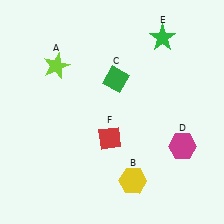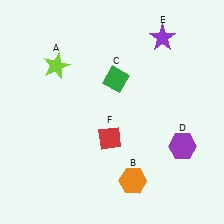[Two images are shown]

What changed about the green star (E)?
In Image 1, E is green. In Image 2, it changed to purple.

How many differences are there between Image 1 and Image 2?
There are 3 differences between the two images.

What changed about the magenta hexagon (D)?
In Image 1, D is magenta. In Image 2, it changed to purple.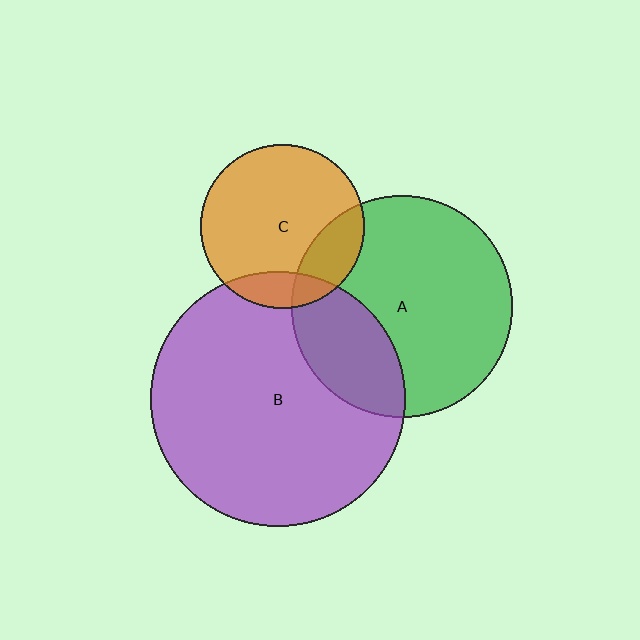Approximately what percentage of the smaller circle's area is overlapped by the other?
Approximately 25%.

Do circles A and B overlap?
Yes.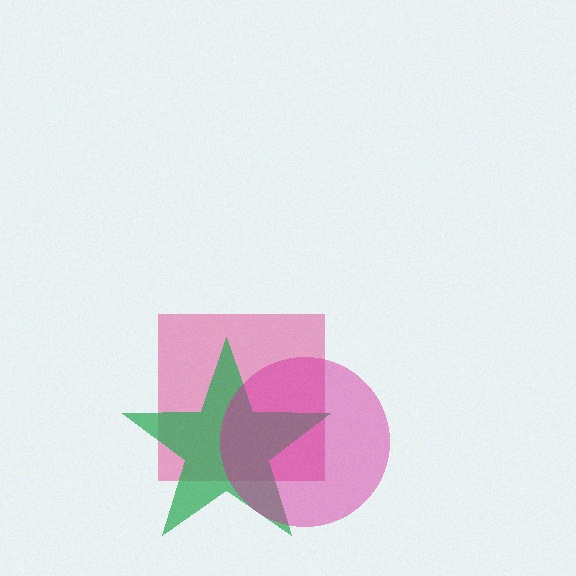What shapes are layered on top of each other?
The layered shapes are: a pink square, a green star, a magenta circle.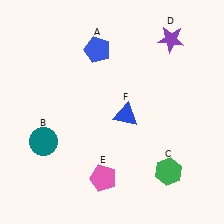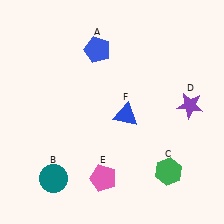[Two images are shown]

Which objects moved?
The objects that moved are: the teal circle (B), the purple star (D).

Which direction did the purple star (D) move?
The purple star (D) moved down.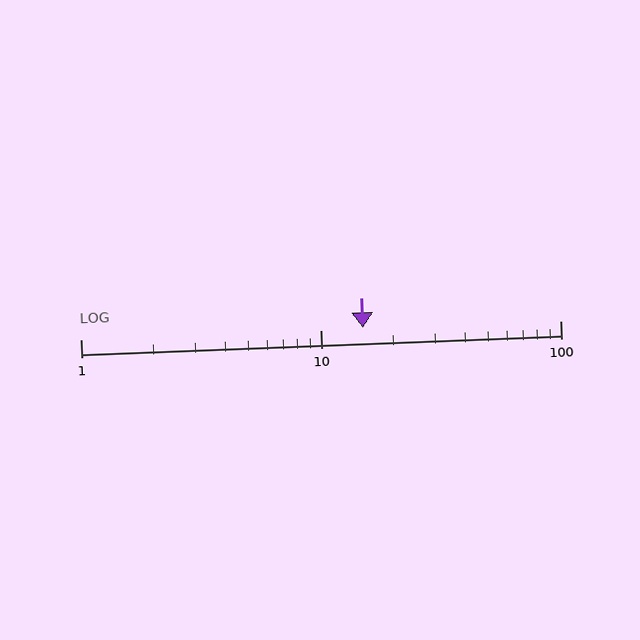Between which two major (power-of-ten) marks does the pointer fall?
The pointer is between 10 and 100.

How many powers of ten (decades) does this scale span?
The scale spans 2 decades, from 1 to 100.